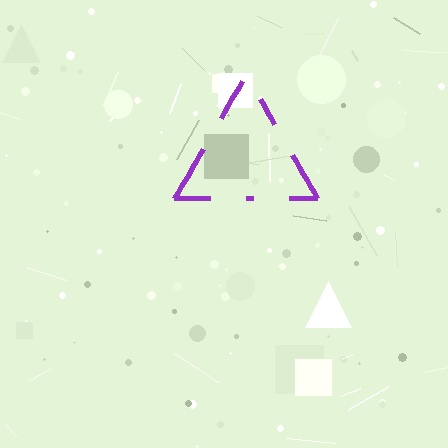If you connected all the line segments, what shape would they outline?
They would outline a triangle.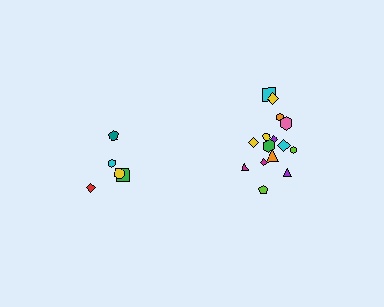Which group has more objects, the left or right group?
The right group.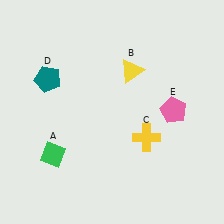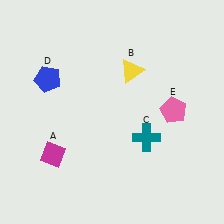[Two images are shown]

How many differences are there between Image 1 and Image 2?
There are 3 differences between the two images.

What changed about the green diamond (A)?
In Image 1, A is green. In Image 2, it changed to magenta.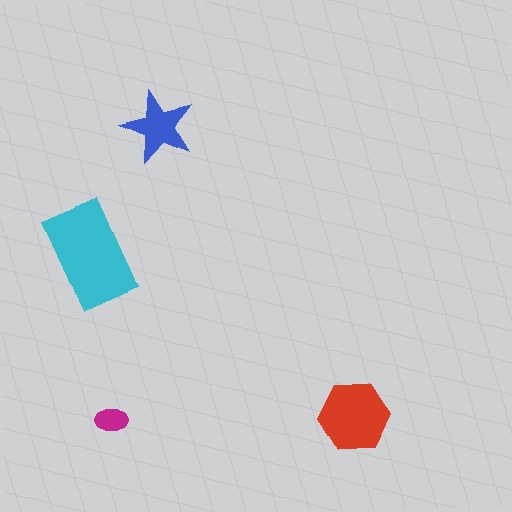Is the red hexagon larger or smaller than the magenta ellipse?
Larger.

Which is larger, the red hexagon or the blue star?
The red hexagon.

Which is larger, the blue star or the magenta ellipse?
The blue star.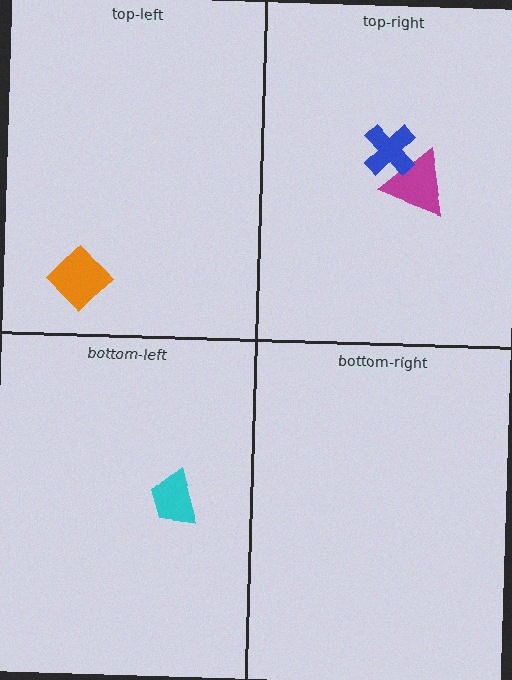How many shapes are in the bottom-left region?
1.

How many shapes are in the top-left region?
1.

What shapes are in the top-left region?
The orange diamond.